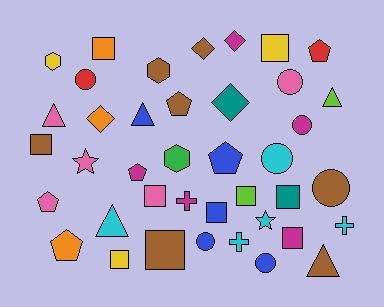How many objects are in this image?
There are 40 objects.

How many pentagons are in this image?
There are 6 pentagons.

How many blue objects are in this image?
There are 5 blue objects.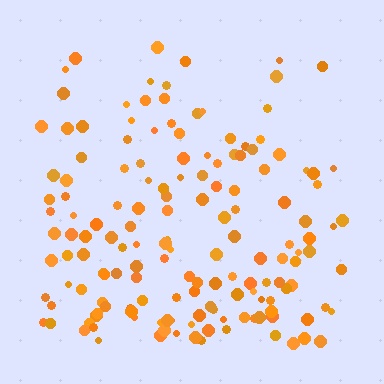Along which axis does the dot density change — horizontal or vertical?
Vertical.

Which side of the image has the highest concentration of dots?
The bottom.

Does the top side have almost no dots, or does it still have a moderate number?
Still a moderate number, just noticeably fewer than the bottom.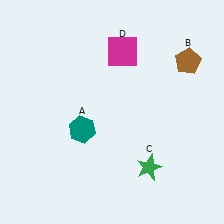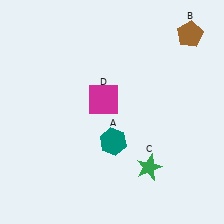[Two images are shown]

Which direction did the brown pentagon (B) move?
The brown pentagon (B) moved up.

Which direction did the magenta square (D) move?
The magenta square (D) moved down.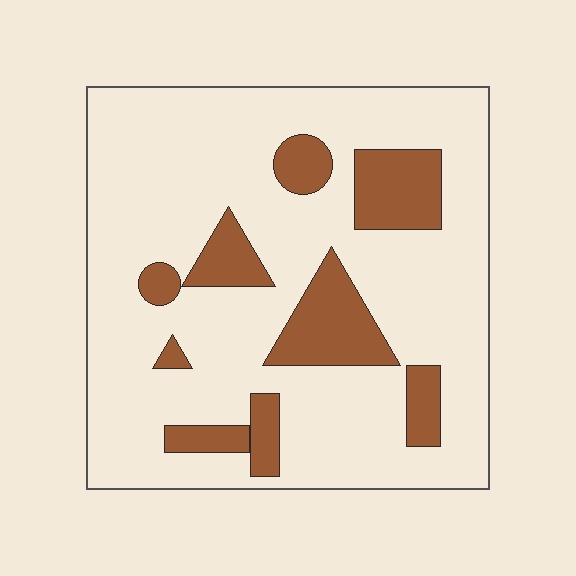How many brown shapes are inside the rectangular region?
9.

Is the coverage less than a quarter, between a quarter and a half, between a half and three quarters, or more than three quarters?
Less than a quarter.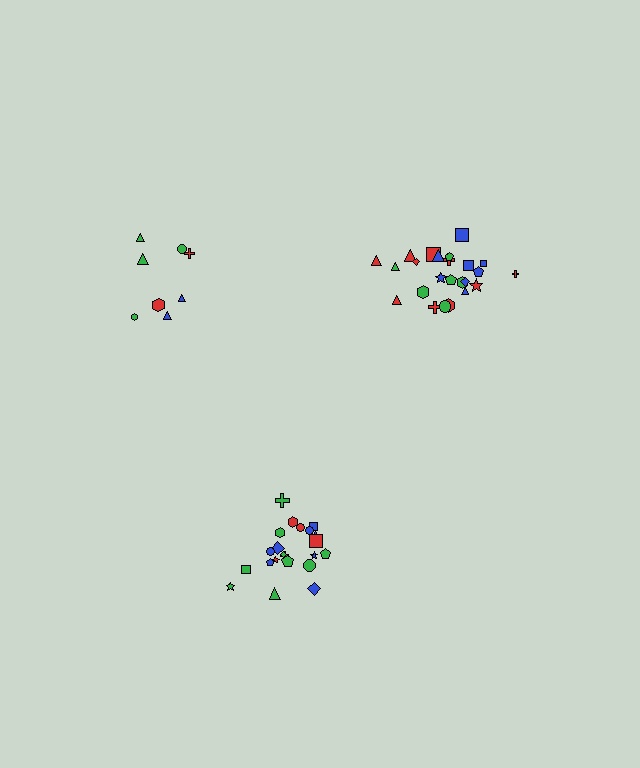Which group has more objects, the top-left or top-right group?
The top-right group.